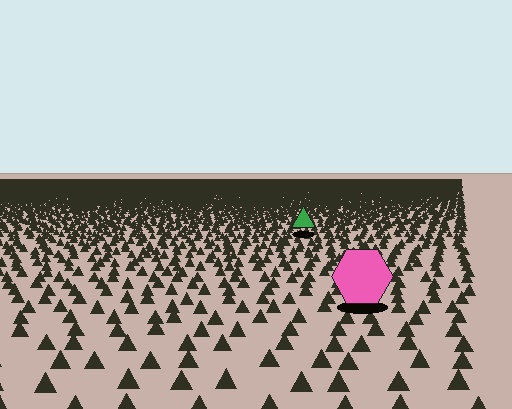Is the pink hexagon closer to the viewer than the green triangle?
Yes. The pink hexagon is closer — you can tell from the texture gradient: the ground texture is coarser near it.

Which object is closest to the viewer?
The pink hexagon is closest. The texture marks near it are larger and more spread out.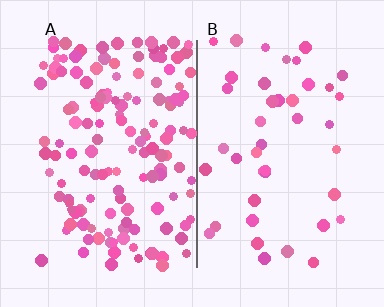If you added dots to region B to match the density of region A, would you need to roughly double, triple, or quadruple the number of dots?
Approximately triple.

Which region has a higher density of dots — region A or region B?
A (the left).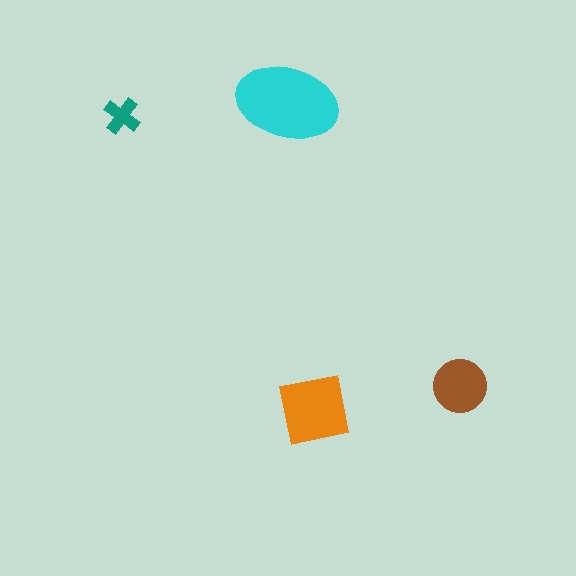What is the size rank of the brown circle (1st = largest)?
3rd.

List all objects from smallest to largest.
The teal cross, the brown circle, the orange square, the cyan ellipse.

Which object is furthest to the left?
The teal cross is leftmost.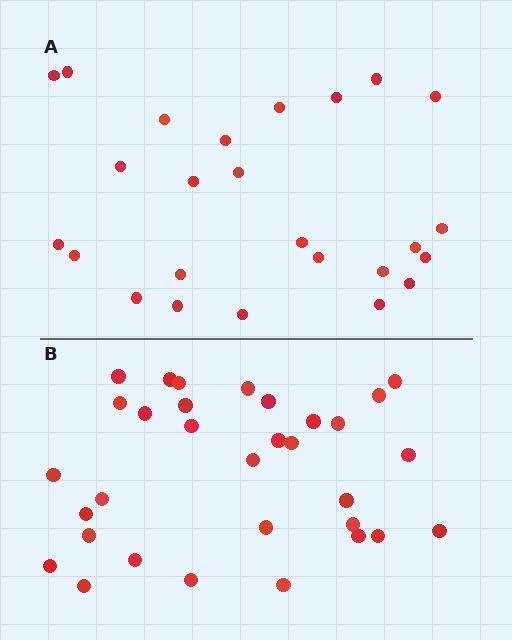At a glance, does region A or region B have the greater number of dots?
Region B (the bottom region) has more dots.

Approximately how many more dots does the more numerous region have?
Region B has roughly 8 or so more dots than region A.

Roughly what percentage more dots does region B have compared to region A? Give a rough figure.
About 30% more.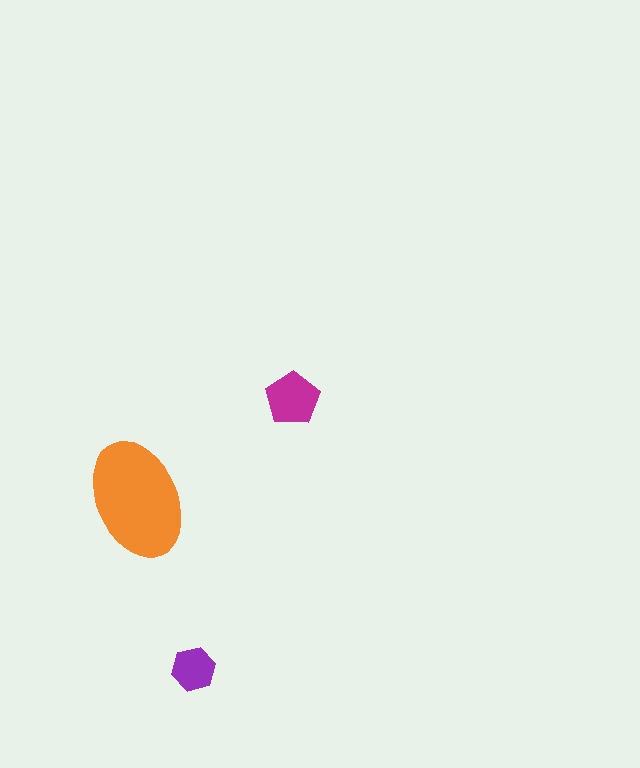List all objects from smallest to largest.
The purple hexagon, the magenta pentagon, the orange ellipse.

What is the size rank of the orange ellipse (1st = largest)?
1st.